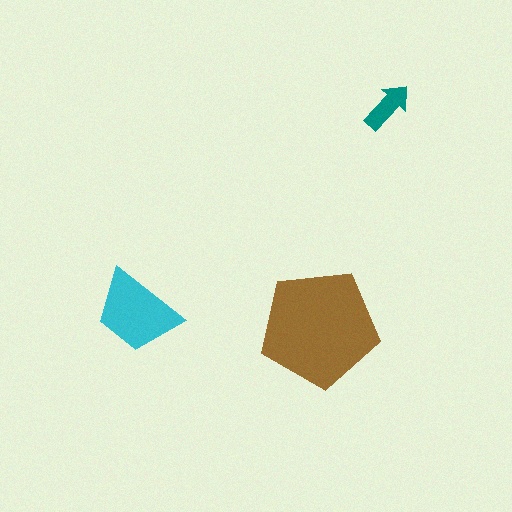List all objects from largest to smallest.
The brown pentagon, the cyan trapezoid, the teal arrow.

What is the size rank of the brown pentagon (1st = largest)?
1st.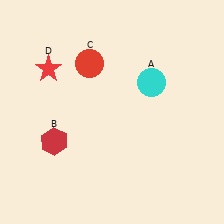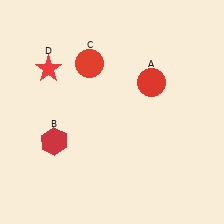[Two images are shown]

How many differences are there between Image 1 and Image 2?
There is 1 difference between the two images.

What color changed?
The circle (A) changed from cyan in Image 1 to red in Image 2.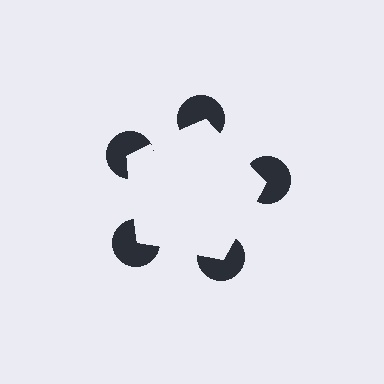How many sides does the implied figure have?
5 sides.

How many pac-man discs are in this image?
There are 5 — one at each vertex of the illusory pentagon.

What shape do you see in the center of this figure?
An illusory pentagon — its edges are inferred from the aligned wedge cuts in the pac-man discs, not physically drawn.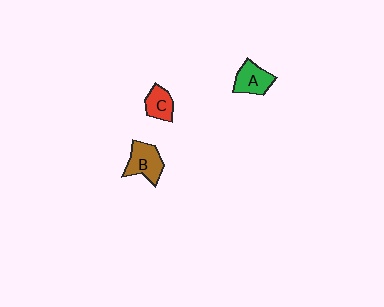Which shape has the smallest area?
Shape C (red).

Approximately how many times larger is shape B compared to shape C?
Approximately 1.4 times.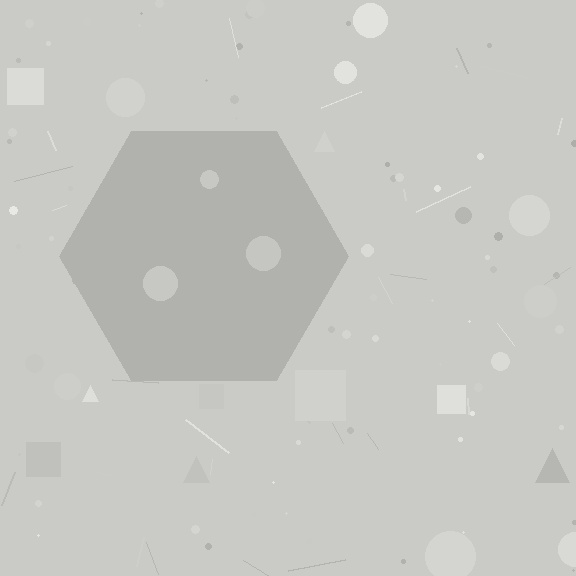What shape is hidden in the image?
A hexagon is hidden in the image.